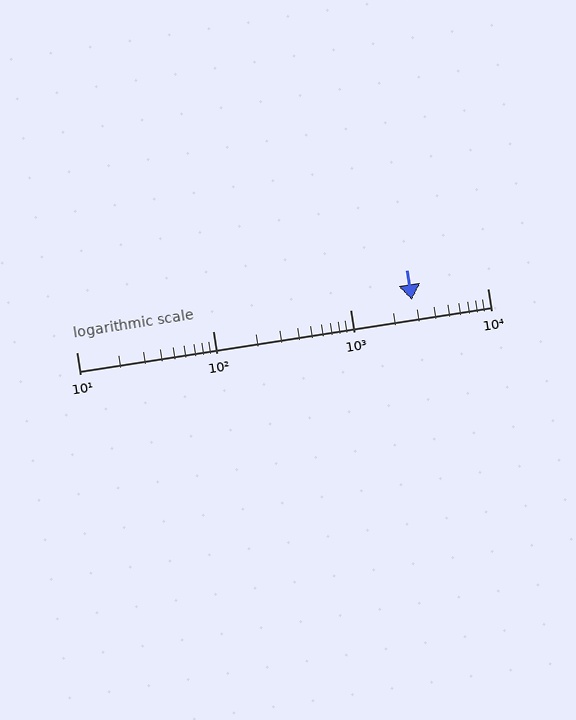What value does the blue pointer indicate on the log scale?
The pointer indicates approximately 2800.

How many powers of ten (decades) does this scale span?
The scale spans 3 decades, from 10 to 10000.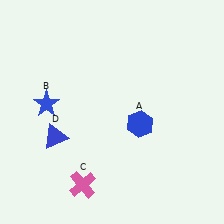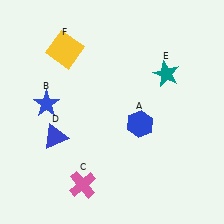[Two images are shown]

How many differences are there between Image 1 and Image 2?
There are 2 differences between the two images.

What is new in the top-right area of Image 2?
A teal star (E) was added in the top-right area of Image 2.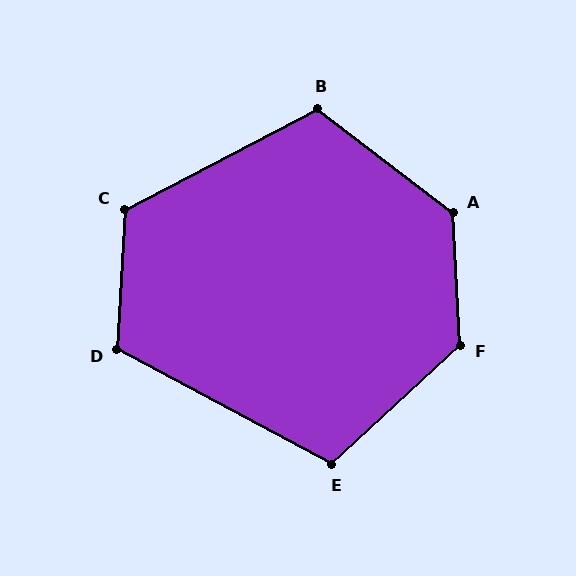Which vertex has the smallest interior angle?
E, at approximately 109 degrees.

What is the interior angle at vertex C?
Approximately 121 degrees (obtuse).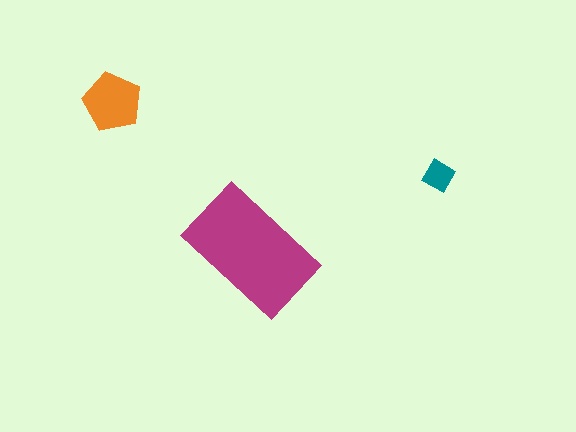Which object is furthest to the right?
The teal diamond is rightmost.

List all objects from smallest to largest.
The teal diamond, the orange pentagon, the magenta rectangle.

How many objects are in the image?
There are 3 objects in the image.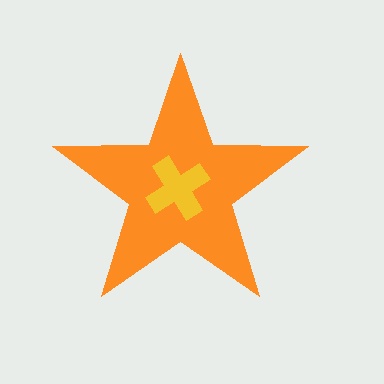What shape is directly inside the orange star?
The yellow cross.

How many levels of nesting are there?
2.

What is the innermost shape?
The yellow cross.